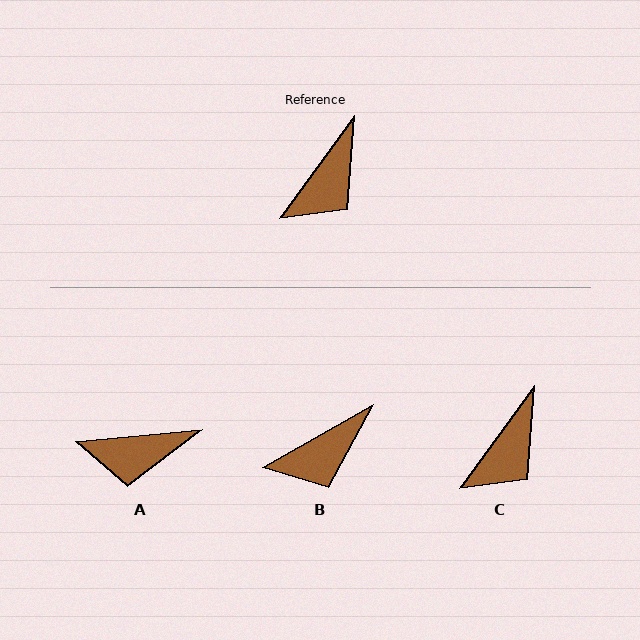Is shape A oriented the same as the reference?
No, it is off by about 49 degrees.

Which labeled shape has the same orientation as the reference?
C.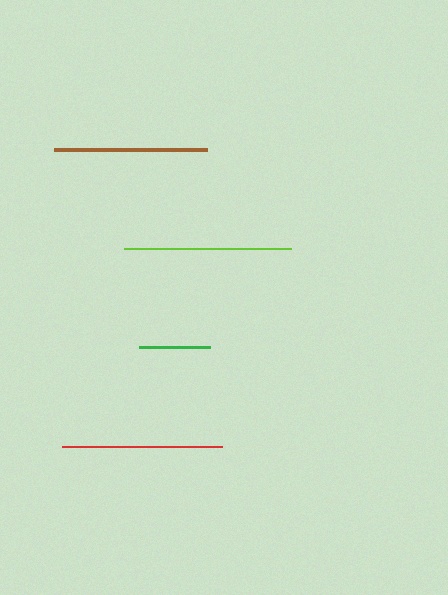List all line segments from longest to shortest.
From longest to shortest: lime, red, brown, green.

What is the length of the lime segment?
The lime segment is approximately 167 pixels long.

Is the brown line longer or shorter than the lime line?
The lime line is longer than the brown line.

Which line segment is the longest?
The lime line is the longest at approximately 167 pixels.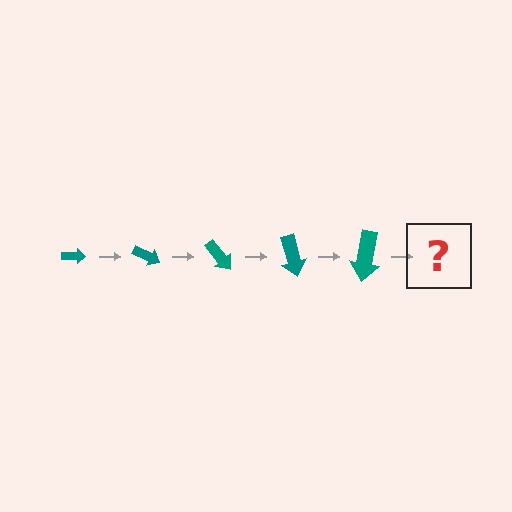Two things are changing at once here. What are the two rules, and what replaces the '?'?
The two rules are that the arrow grows larger each step and it rotates 25 degrees each step. The '?' should be an arrow, larger than the previous one and rotated 125 degrees from the start.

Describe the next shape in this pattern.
It should be an arrow, larger than the previous one and rotated 125 degrees from the start.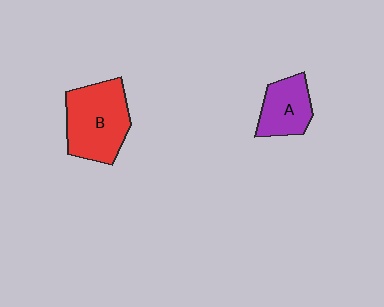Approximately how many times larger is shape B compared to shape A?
Approximately 1.7 times.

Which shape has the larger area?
Shape B (red).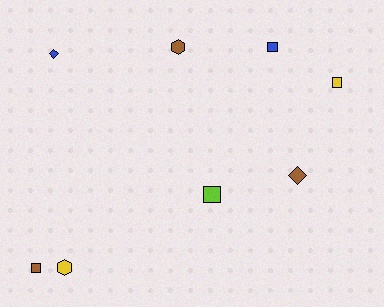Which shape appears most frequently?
Square, with 4 objects.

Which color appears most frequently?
Brown, with 3 objects.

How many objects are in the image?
There are 8 objects.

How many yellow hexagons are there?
There is 1 yellow hexagon.